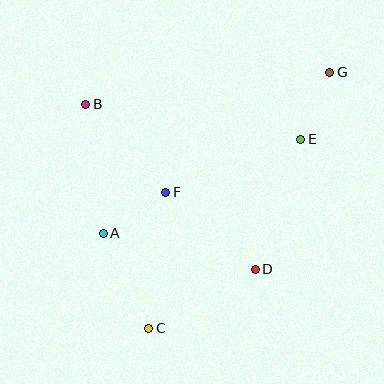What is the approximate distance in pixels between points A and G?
The distance between A and G is approximately 278 pixels.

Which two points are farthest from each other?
Points C and G are farthest from each other.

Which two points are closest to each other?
Points E and G are closest to each other.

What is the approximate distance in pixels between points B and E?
The distance between B and E is approximately 218 pixels.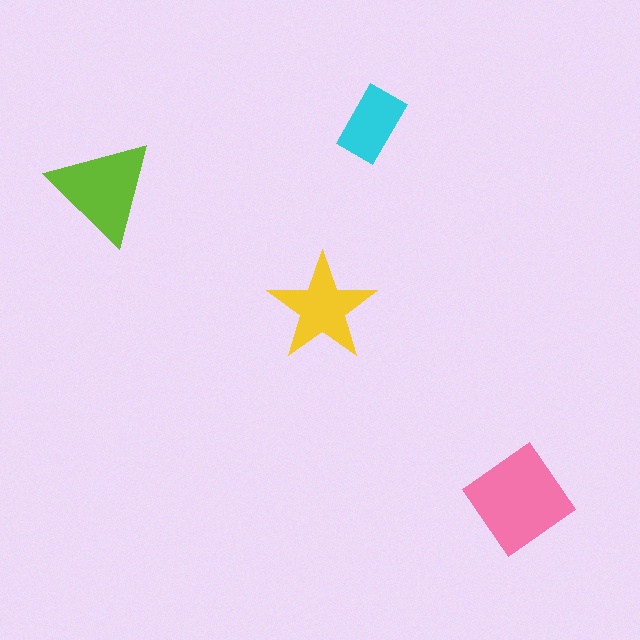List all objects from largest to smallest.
The pink diamond, the lime triangle, the yellow star, the cyan rectangle.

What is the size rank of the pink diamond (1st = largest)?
1st.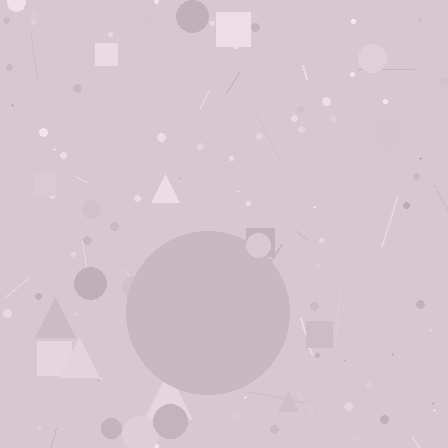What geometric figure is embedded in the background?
A circle is embedded in the background.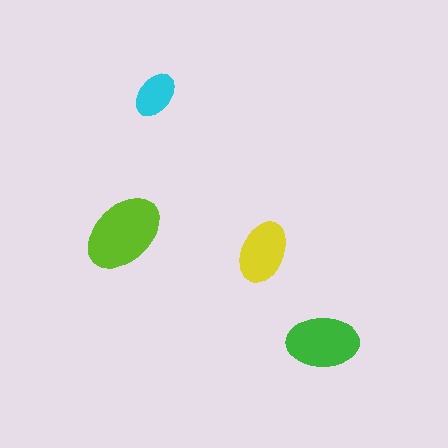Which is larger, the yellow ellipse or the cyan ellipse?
The yellow one.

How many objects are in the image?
There are 4 objects in the image.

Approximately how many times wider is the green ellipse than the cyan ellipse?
About 1.5 times wider.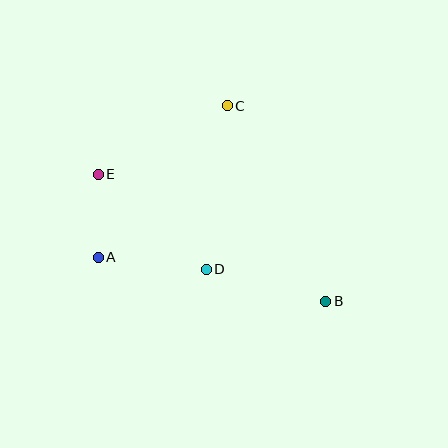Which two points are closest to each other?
Points A and E are closest to each other.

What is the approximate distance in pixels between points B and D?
The distance between B and D is approximately 124 pixels.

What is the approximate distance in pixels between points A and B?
The distance between A and B is approximately 232 pixels.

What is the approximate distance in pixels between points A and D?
The distance between A and D is approximately 109 pixels.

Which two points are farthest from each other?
Points B and E are farthest from each other.